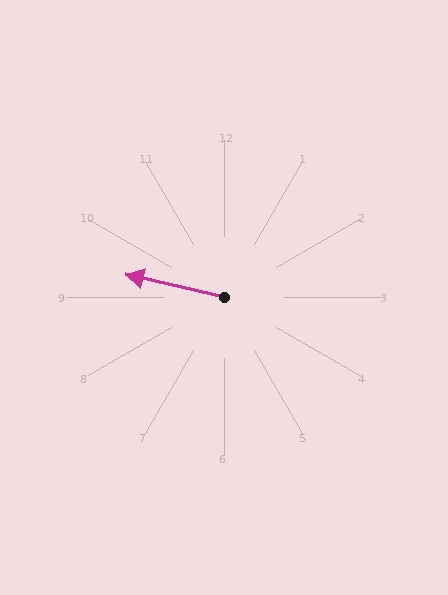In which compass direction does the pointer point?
West.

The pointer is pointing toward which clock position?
Roughly 9 o'clock.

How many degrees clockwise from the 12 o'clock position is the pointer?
Approximately 283 degrees.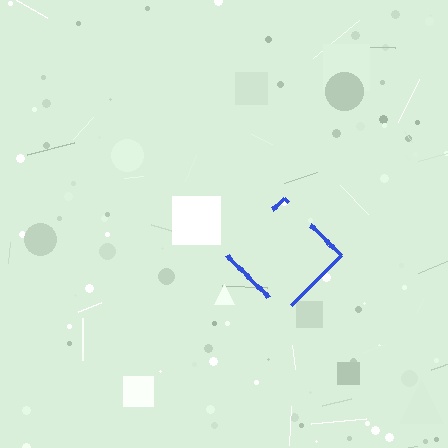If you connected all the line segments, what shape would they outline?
They would outline a diamond.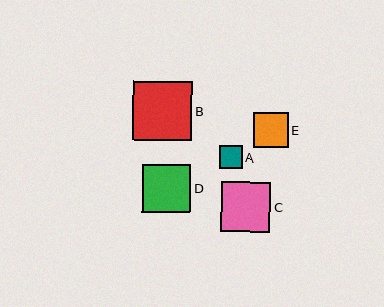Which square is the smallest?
Square A is the smallest with a size of approximately 23 pixels.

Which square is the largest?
Square B is the largest with a size of approximately 60 pixels.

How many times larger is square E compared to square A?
Square E is approximately 1.5 times the size of square A.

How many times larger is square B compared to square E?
Square B is approximately 1.7 times the size of square E.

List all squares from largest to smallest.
From largest to smallest: B, C, D, E, A.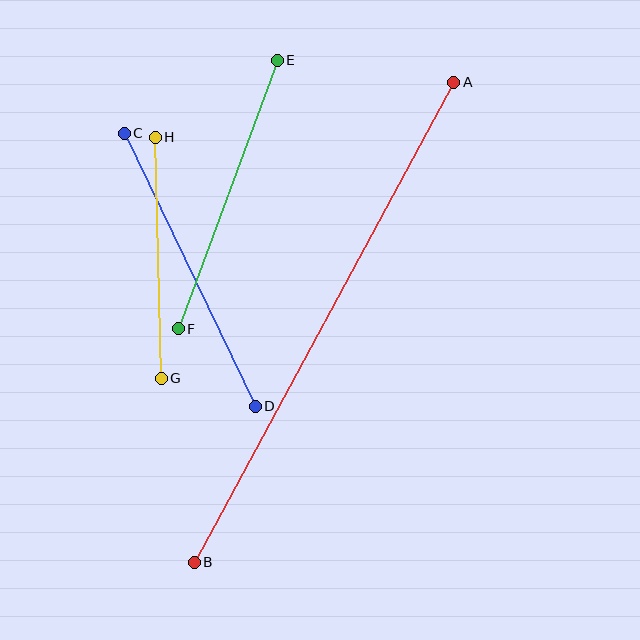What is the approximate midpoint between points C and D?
The midpoint is at approximately (190, 270) pixels.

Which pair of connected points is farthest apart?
Points A and B are farthest apart.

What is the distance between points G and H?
The distance is approximately 241 pixels.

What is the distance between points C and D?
The distance is approximately 303 pixels.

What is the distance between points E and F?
The distance is approximately 286 pixels.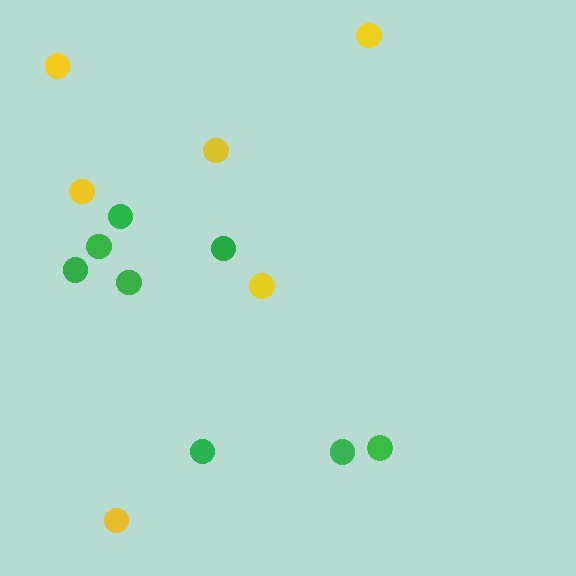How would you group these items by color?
There are 2 groups: one group of green circles (8) and one group of yellow circles (6).